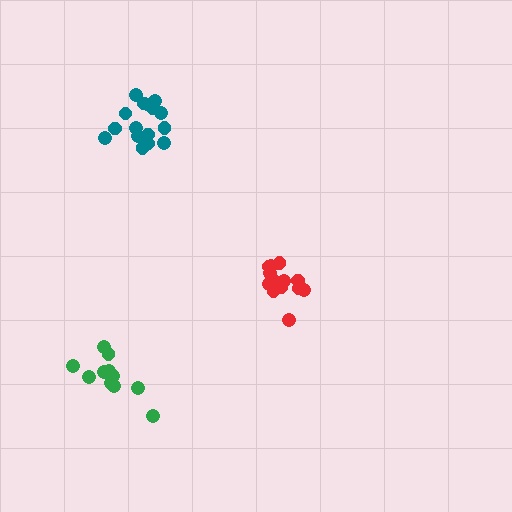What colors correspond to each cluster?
The clusters are colored: green, teal, red.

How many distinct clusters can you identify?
There are 3 distinct clusters.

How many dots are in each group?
Group 1: 12 dots, Group 2: 16 dots, Group 3: 13 dots (41 total).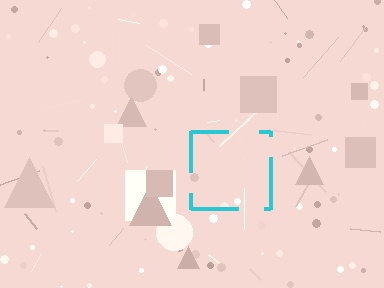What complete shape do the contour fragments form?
The contour fragments form a square.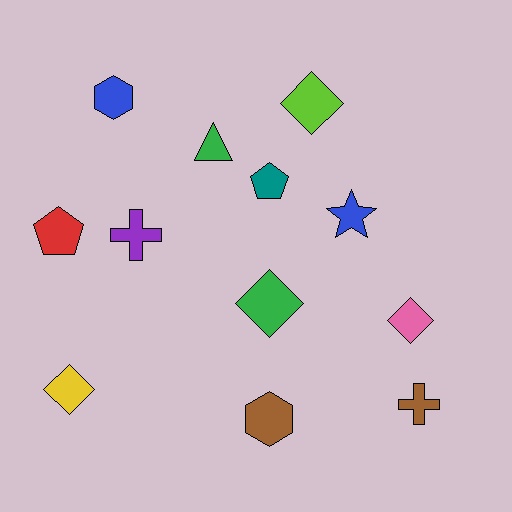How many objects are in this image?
There are 12 objects.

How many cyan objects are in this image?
There are no cyan objects.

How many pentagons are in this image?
There are 2 pentagons.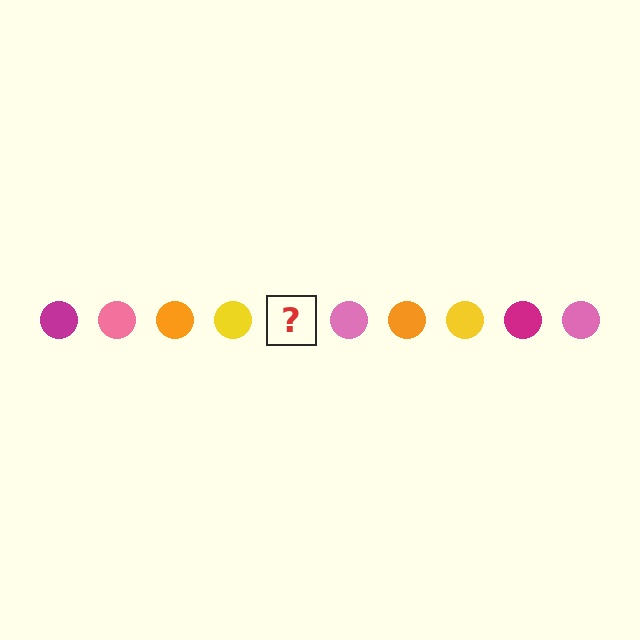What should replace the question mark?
The question mark should be replaced with a magenta circle.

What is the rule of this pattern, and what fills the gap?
The rule is that the pattern cycles through magenta, pink, orange, yellow circles. The gap should be filled with a magenta circle.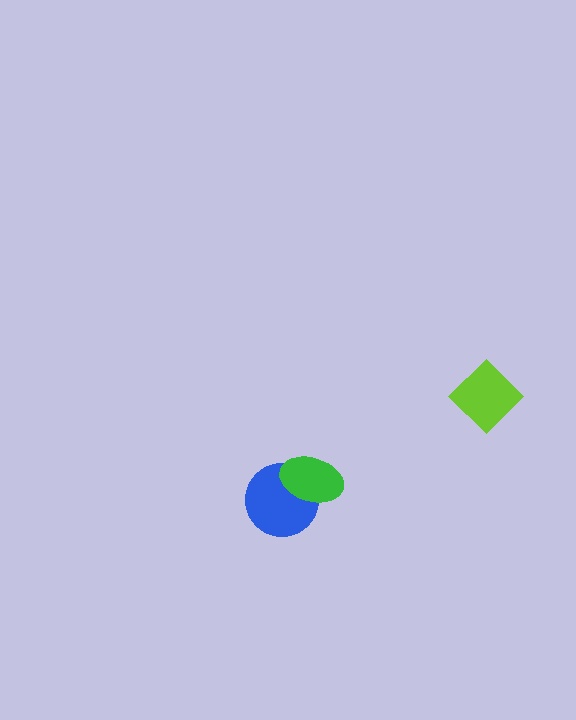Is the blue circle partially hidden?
Yes, it is partially covered by another shape.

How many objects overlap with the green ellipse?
1 object overlaps with the green ellipse.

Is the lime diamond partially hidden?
No, no other shape covers it.